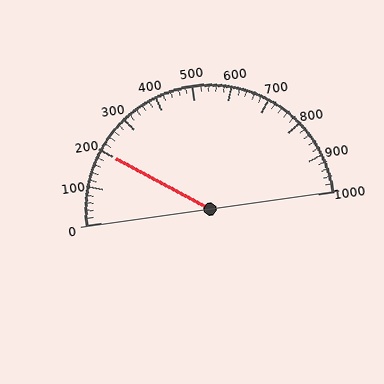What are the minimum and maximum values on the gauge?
The gauge ranges from 0 to 1000.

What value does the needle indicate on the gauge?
The needle indicates approximately 200.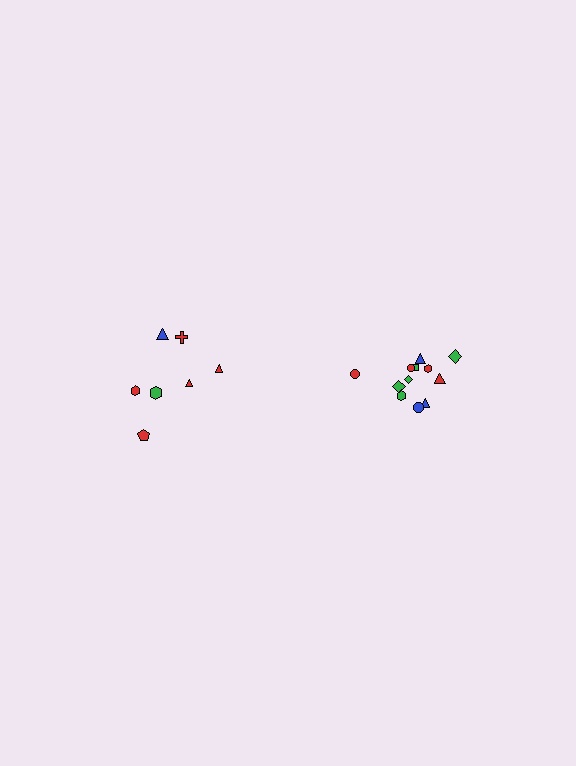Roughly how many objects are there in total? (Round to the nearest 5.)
Roughly 20 objects in total.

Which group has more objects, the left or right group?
The right group.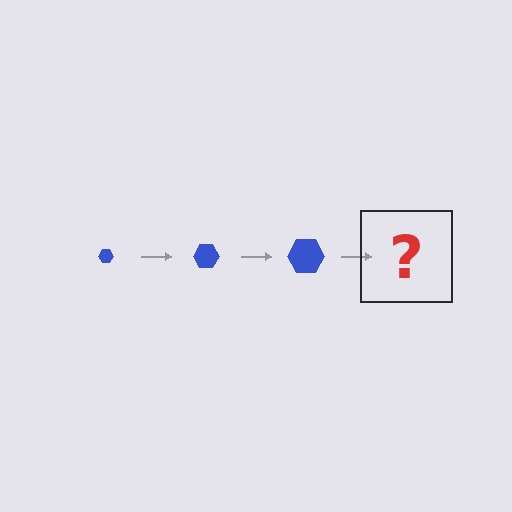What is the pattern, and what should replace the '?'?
The pattern is that the hexagon gets progressively larger each step. The '?' should be a blue hexagon, larger than the previous one.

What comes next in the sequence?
The next element should be a blue hexagon, larger than the previous one.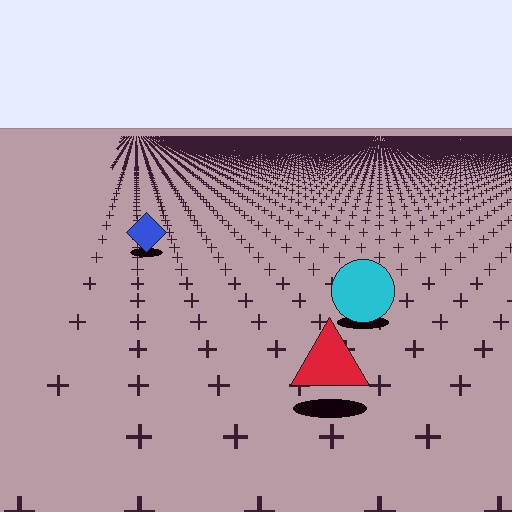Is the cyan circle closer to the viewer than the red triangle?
No. The red triangle is closer — you can tell from the texture gradient: the ground texture is coarser near it.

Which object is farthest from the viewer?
The blue diamond is farthest from the viewer. It appears smaller and the ground texture around it is denser.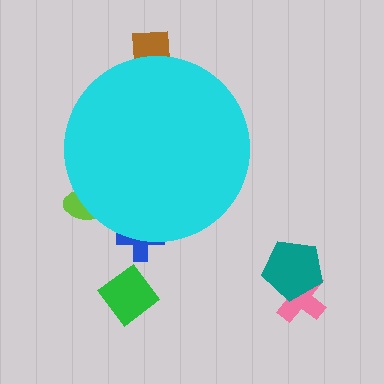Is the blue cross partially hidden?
Yes, the blue cross is partially hidden behind the cyan circle.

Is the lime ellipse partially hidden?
Yes, the lime ellipse is partially hidden behind the cyan circle.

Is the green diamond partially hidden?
No, the green diamond is fully visible.